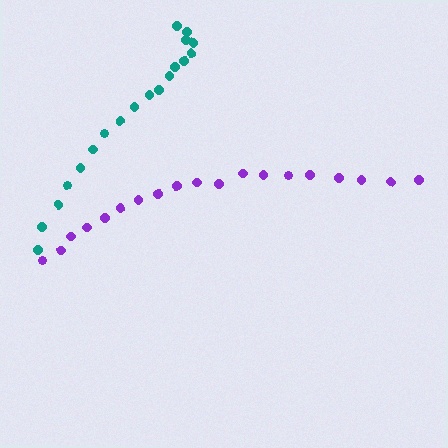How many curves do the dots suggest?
There are 2 distinct paths.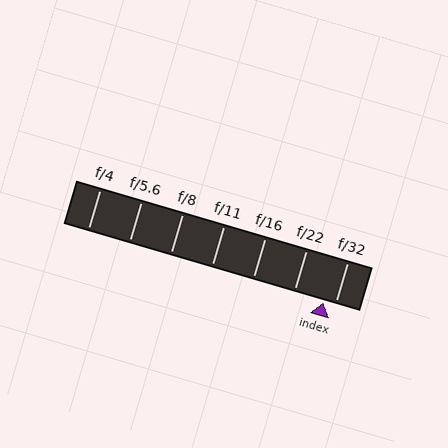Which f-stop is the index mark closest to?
The index mark is closest to f/32.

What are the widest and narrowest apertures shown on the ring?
The widest aperture shown is f/4 and the narrowest is f/32.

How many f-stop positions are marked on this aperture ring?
There are 7 f-stop positions marked.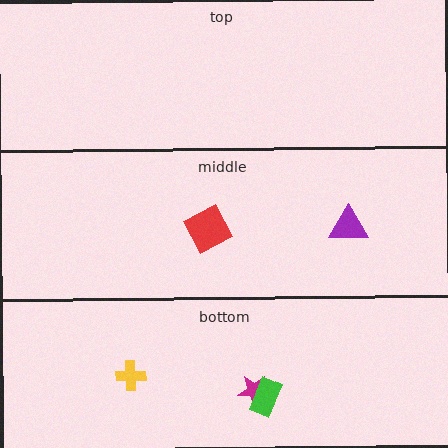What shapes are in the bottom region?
The magenta star, the yellow cross, the green rectangle.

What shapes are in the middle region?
The purple triangle, the red square.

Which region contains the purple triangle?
The middle region.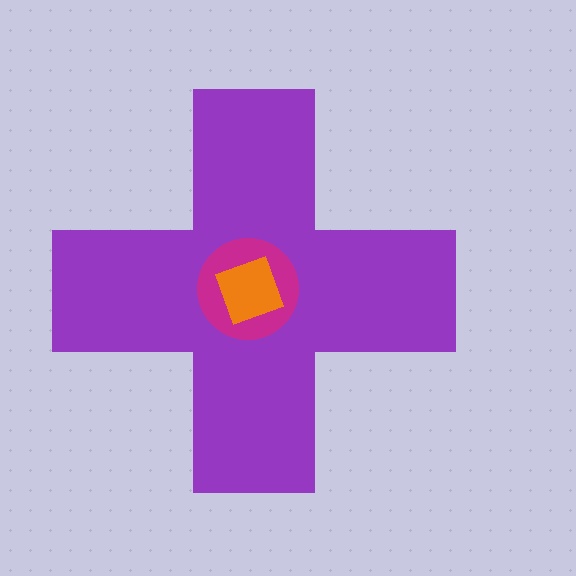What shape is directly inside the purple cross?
The magenta circle.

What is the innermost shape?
The orange square.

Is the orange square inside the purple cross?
Yes.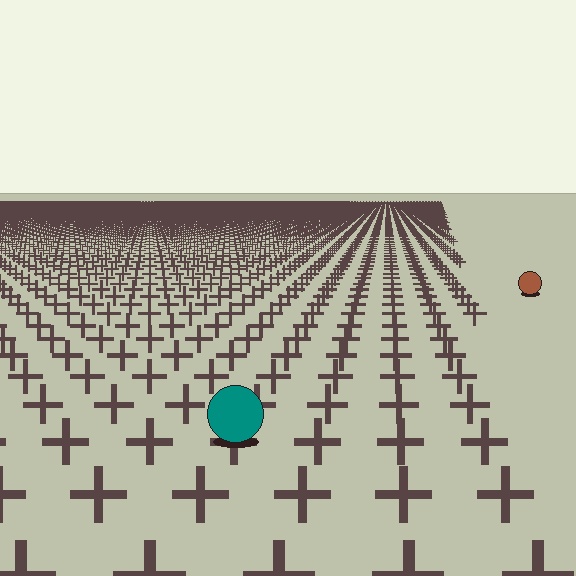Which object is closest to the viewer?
The teal circle is closest. The texture marks near it are larger and more spread out.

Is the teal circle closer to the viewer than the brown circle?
Yes. The teal circle is closer — you can tell from the texture gradient: the ground texture is coarser near it.